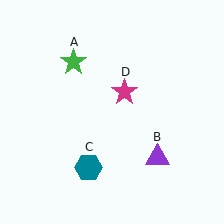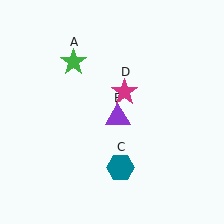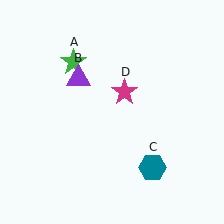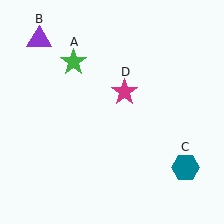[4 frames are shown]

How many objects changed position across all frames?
2 objects changed position: purple triangle (object B), teal hexagon (object C).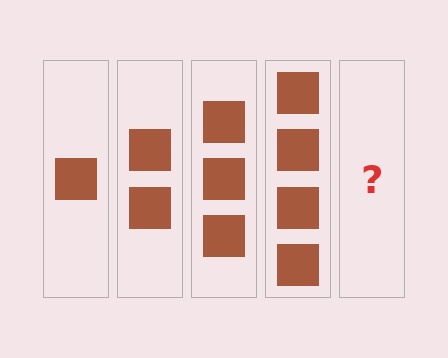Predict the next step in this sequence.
The next step is 5 squares.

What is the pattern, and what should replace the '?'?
The pattern is that each step adds one more square. The '?' should be 5 squares.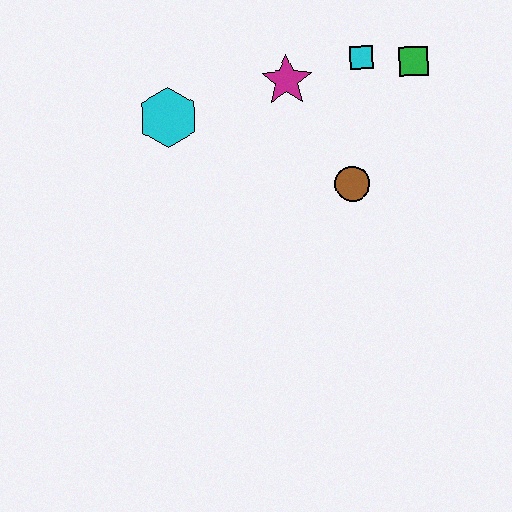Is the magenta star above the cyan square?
No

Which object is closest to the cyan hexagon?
The magenta star is closest to the cyan hexagon.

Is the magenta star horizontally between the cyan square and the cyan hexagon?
Yes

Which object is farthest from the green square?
The cyan hexagon is farthest from the green square.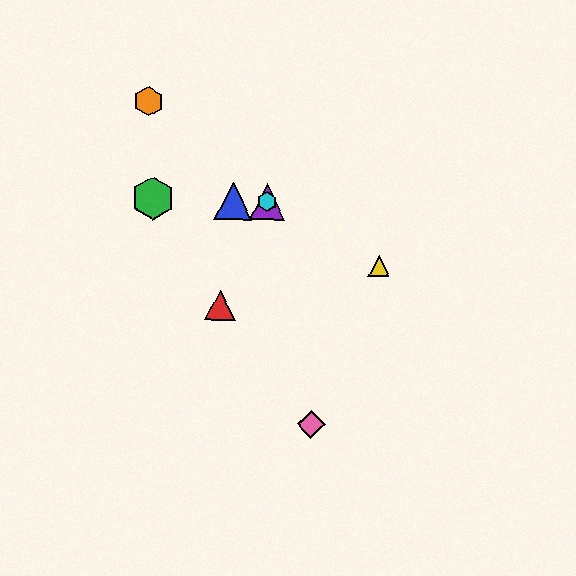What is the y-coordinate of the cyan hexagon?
The cyan hexagon is at y≈202.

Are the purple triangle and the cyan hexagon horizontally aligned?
Yes, both are at y≈202.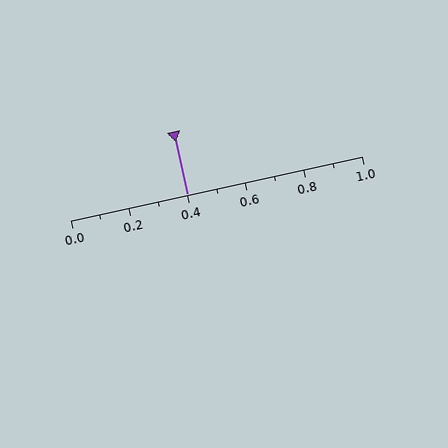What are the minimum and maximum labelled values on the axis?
The axis runs from 0.0 to 1.0.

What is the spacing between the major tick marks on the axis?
The major ticks are spaced 0.2 apart.